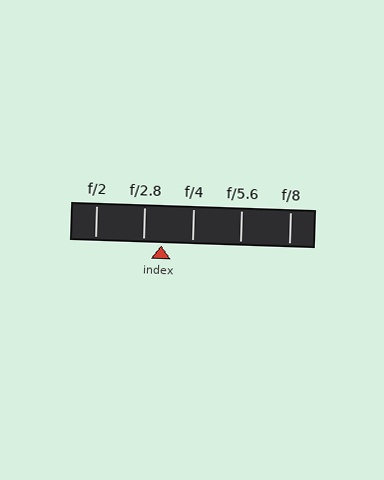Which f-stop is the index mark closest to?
The index mark is closest to f/2.8.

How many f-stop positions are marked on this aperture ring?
There are 5 f-stop positions marked.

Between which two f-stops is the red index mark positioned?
The index mark is between f/2.8 and f/4.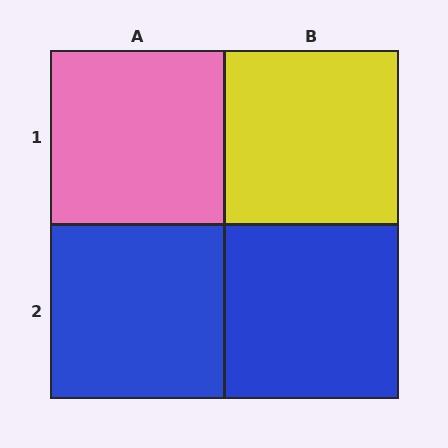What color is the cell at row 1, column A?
Pink.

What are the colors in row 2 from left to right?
Blue, blue.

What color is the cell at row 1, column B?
Yellow.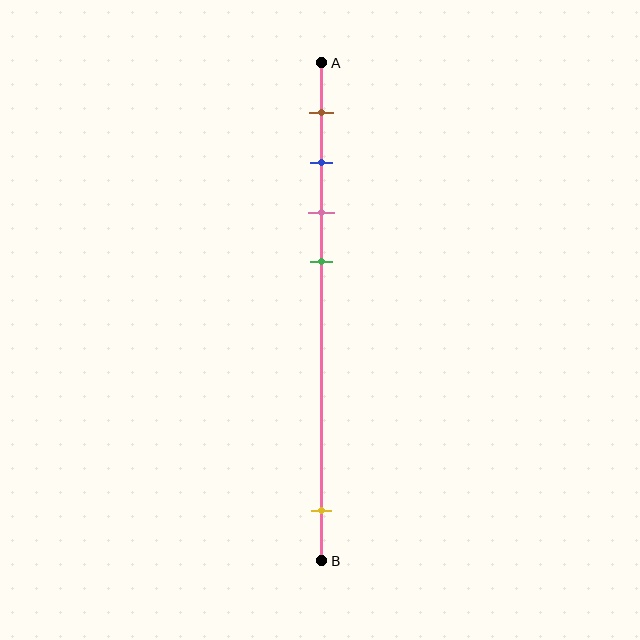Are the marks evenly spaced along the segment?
No, the marks are not evenly spaced.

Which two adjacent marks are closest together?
The blue and pink marks are the closest adjacent pair.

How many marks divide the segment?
There are 5 marks dividing the segment.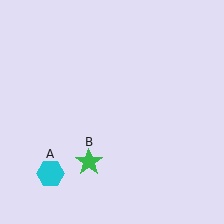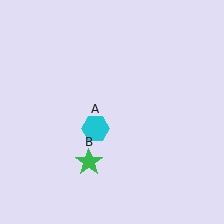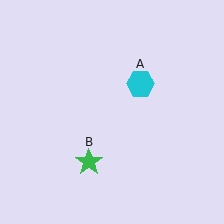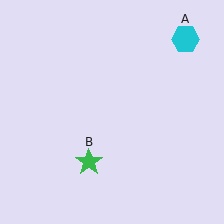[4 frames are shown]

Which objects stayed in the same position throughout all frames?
Green star (object B) remained stationary.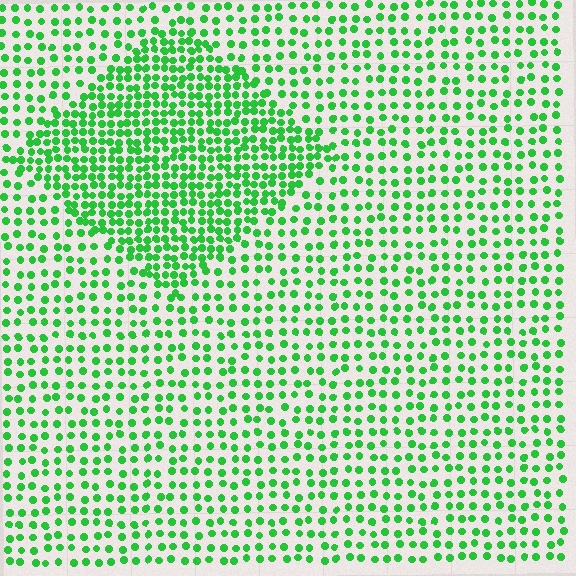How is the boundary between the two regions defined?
The boundary is defined by a change in element density (approximately 2.0x ratio). All elements are the same color, size, and shape.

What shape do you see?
I see a diamond.